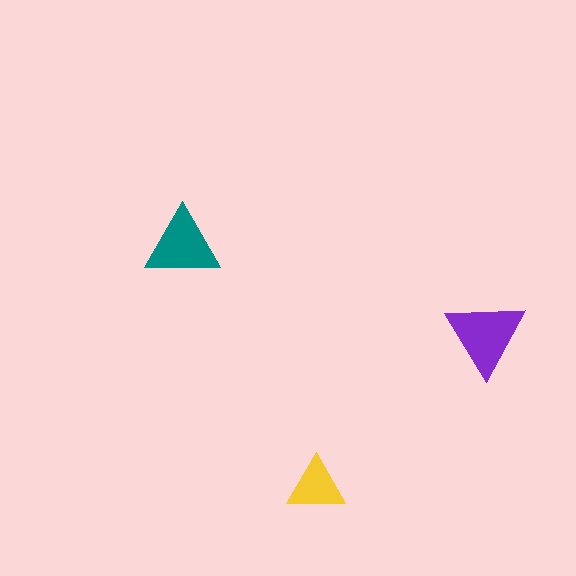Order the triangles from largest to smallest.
the purple one, the teal one, the yellow one.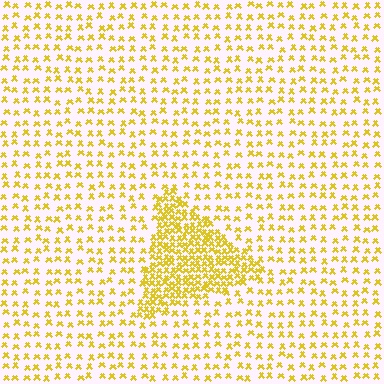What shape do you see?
I see a triangle.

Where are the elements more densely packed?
The elements are more densely packed inside the triangle boundary.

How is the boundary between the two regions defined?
The boundary is defined by a change in element density (approximately 2.7x ratio). All elements are the same color, size, and shape.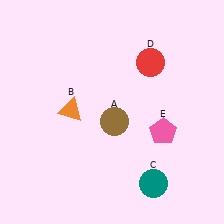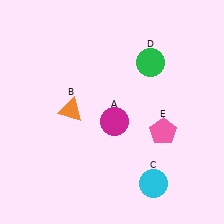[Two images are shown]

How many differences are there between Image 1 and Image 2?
There are 3 differences between the two images.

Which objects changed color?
A changed from brown to magenta. C changed from teal to cyan. D changed from red to green.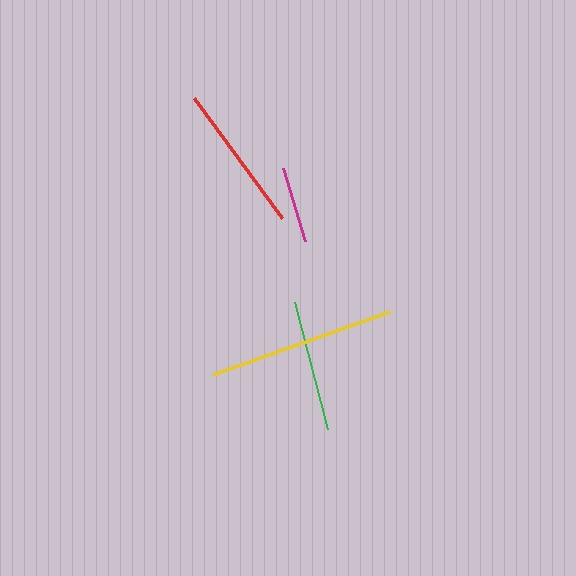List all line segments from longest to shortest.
From longest to shortest: yellow, red, green, magenta.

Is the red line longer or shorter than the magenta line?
The red line is longer than the magenta line.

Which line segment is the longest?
The yellow line is the longest at approximately 188 pixels.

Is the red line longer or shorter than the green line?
The red line is longer than the green line.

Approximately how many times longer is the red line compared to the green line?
The red line is approximately 1.1 times the length of the green line.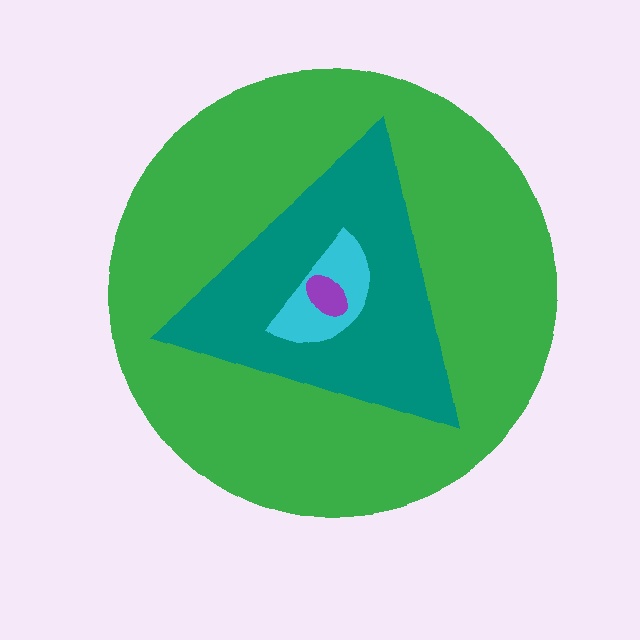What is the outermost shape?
The green circle.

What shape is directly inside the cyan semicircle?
The purple ellipse.